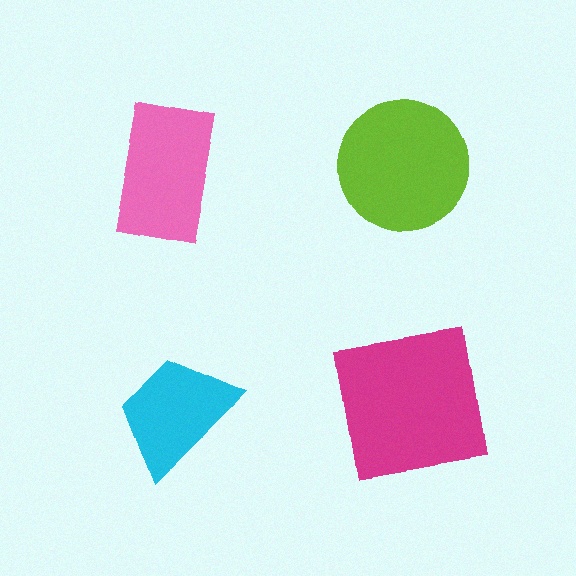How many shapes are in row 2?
2 shapes.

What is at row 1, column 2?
A lime circle.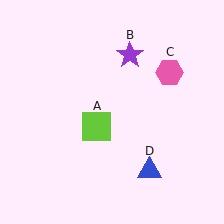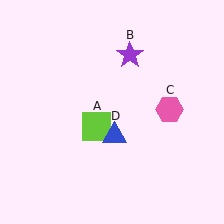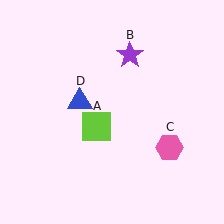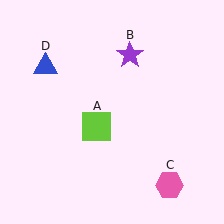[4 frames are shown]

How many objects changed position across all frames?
2 objects changed position: pink hexagon (object C), blue triangle (object D).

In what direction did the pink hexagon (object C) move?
The pink hexagon (object C) moved down.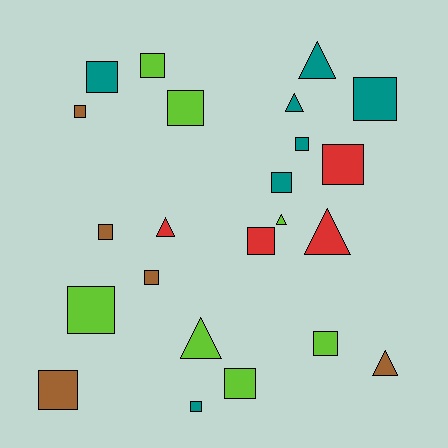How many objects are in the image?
There are 23 objects.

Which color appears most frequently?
Lime, with 7 objects.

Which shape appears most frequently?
Square, with 16 objects.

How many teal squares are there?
There are 5 teal squares.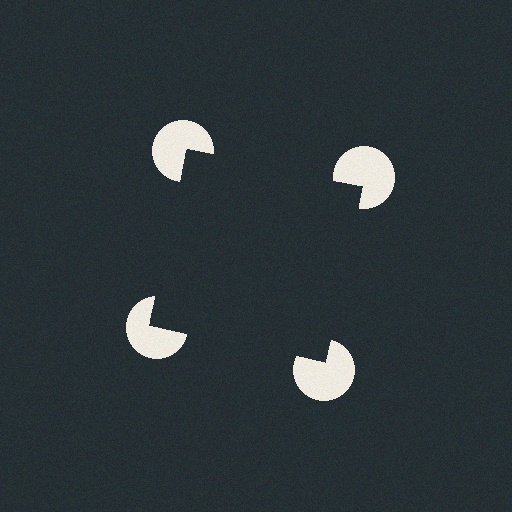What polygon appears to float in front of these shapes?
An illusory square — its edges are inferred from the aligned wedge cuts in the pac-man discs, not physically drawn.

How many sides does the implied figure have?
4 sides.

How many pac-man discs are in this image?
There are 4 — one at each vertex of the illusory square.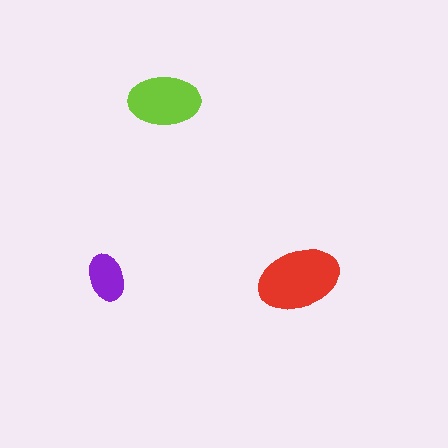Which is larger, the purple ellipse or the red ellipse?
The red one.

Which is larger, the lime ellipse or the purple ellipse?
The lime one.